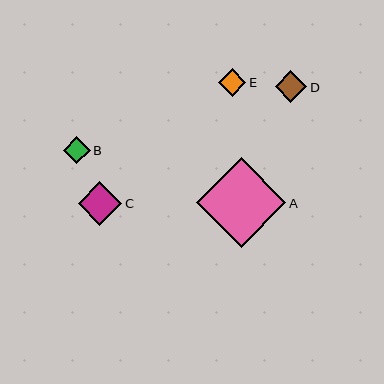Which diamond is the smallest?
Diamond B is the smallest with a size of approximately 27 pixels.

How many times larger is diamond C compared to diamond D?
Diamond C is approximately 1.4 times the size of diamond D.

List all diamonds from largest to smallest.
From largest to smallest: A, C, D, E, B.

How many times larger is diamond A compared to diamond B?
Diamond A is approximately 3.4 times the size of diamond B.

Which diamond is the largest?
Diamond A is the largest with a size of approximately 90 pixels.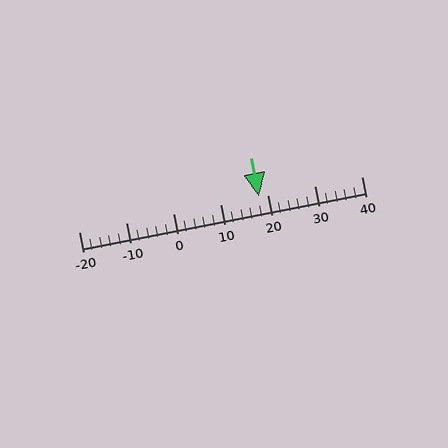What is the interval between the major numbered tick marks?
The major tick marks are spaced 10 units apart.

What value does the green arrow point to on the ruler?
The green arrow points to approximately 18.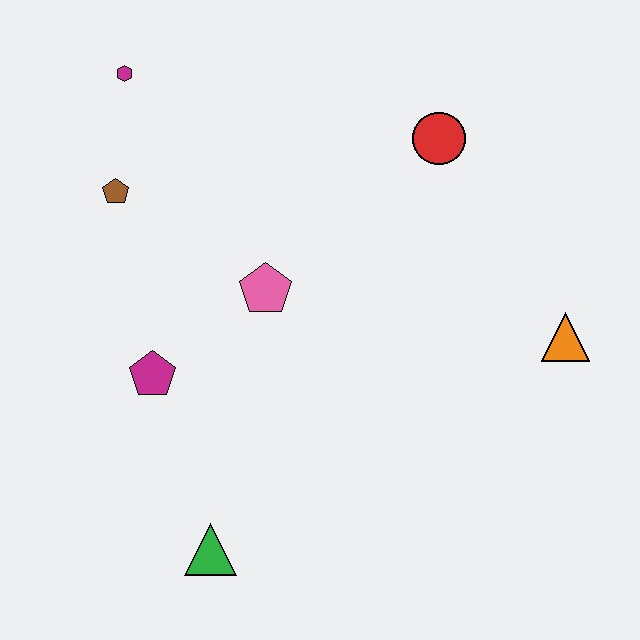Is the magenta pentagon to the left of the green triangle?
Yes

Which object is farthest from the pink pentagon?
The orange triangle is farthest from the pink pentagon.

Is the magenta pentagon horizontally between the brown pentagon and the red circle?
Yes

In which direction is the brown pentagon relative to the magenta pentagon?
The brown pentagon is above the magenta pentagon.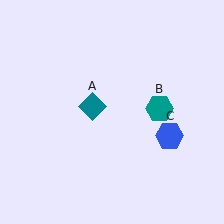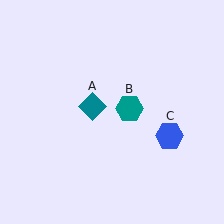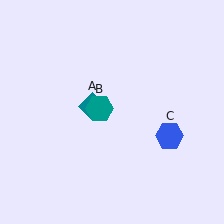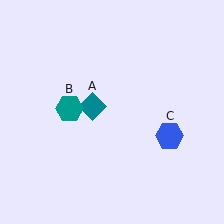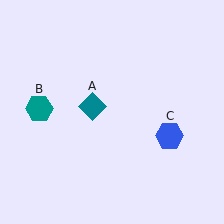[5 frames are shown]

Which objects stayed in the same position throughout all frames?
Teal diamond (object A) and blue hexagon (object C) remained stationary.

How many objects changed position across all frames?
1 object changed position: teal hexagon (object B).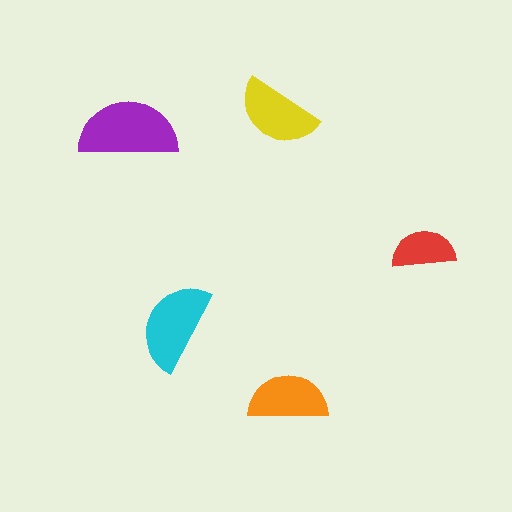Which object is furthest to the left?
The purple semicircle is leftmost.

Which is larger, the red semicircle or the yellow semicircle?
The yellow one.